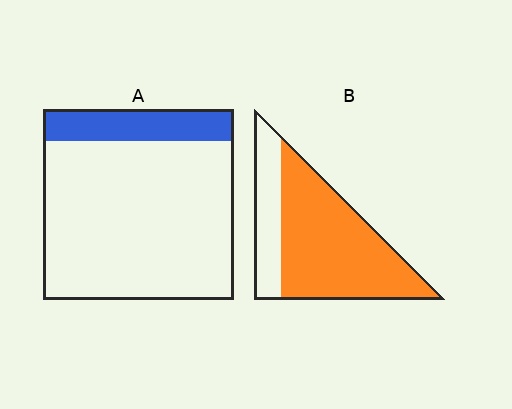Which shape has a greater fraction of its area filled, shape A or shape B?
Shape B.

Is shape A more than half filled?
No.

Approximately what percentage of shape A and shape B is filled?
A is approximately 15% and B is approximately 75%.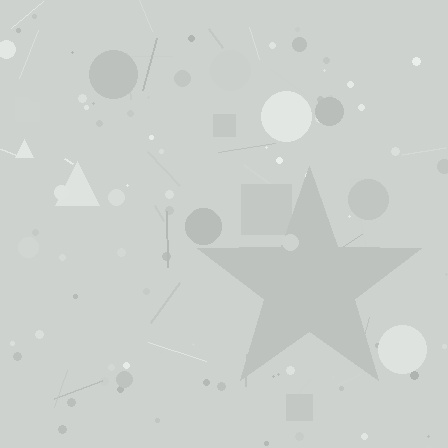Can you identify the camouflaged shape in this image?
The camouflaged shape is a star.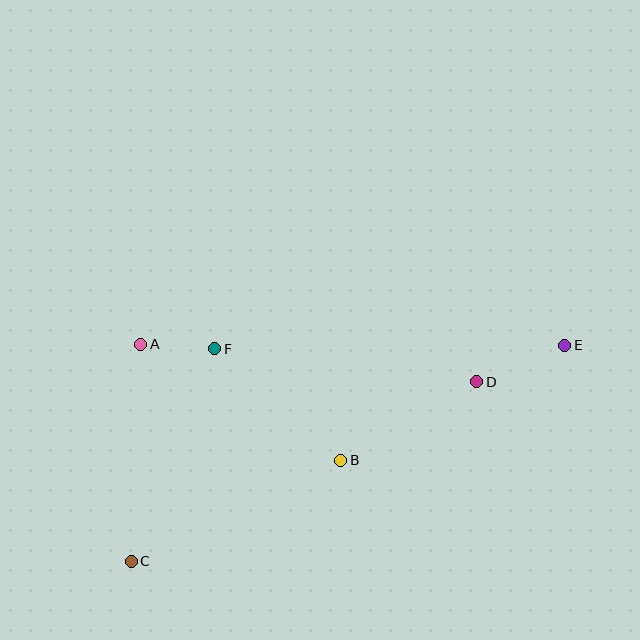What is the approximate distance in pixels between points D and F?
The distance between D and F is approximately 264 pixels.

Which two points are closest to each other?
Points A and F are closest to each other.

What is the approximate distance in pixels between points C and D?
The distance between C and D is approximately 389 pixels.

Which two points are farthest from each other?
Points C and E are farthest from each other.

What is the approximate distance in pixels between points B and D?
The distance between B and D is approximately 157 pixels.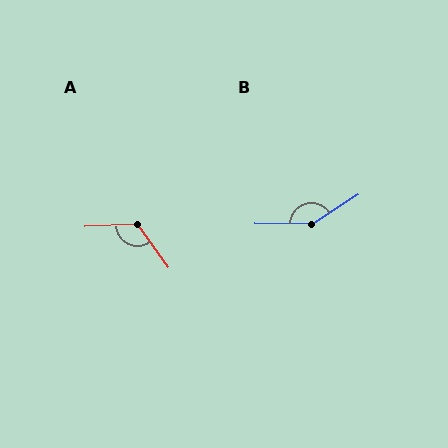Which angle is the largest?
B, at approximately 147 degrees.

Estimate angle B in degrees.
Approximately 147 degrees.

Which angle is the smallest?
A, at approximately 123 degrees.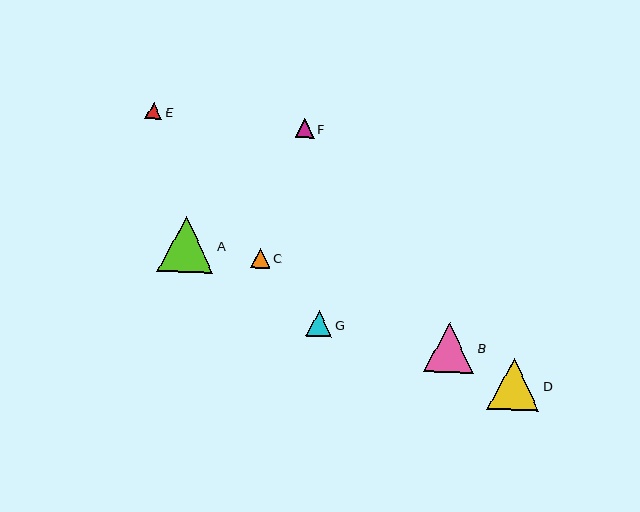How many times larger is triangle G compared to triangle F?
Triangle G is approximately 1.4 times the size of triangle F.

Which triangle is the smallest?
Triangle E is the smallest with a size of approximately 17 pixels.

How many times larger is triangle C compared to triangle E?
Triangle C is approximately 1.2 times the size of triangle E.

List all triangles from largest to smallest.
From largest to smallest: A, D, B, G, C, F, E.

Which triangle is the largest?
Triangle A is the largest with a size of approximately 56 pixels.